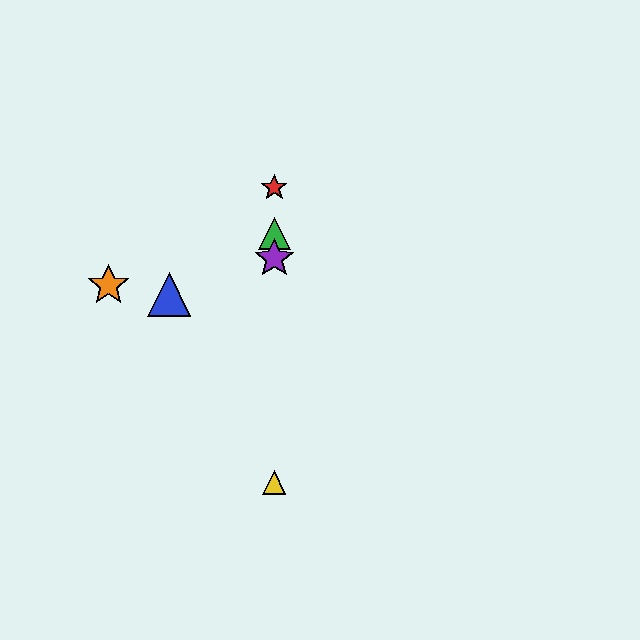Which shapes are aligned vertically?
The red star, the green triangle, the yellow triangle, the purple star are aligned vertically.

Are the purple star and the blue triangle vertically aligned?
No, the purple star is at x≈274 and the blue triangle is at x≈169.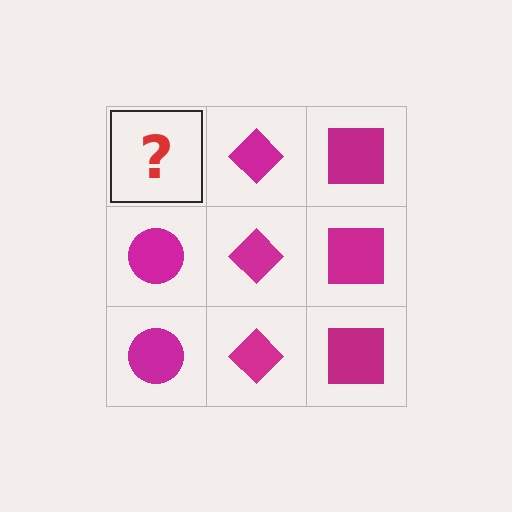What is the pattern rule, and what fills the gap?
The rule is that each column has a consistent shape. The gap should be filled with a magenta circle.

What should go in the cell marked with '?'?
The missing cell should contain a magenta circle.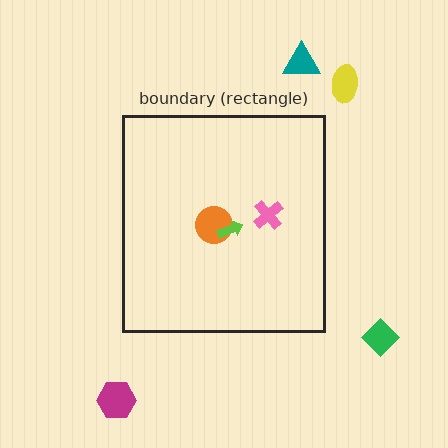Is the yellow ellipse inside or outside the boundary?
Outside.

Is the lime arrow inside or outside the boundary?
Inside.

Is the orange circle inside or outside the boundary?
Inside.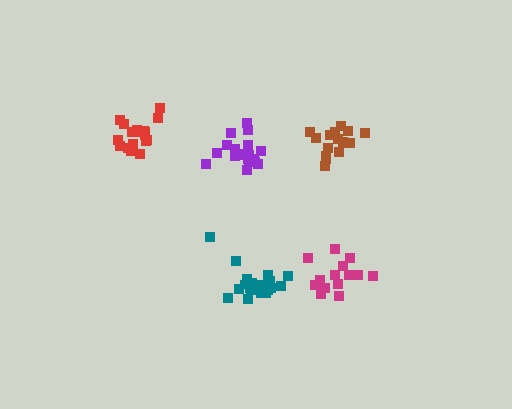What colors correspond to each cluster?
The clusters are colored: brown, purple, teal, magenta, red.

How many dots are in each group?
Group 1: 16 dots, Group 2: 19 dots, Group 3: 20 dots, Group 4: 14 dots, Group 5: 18 dots (87 total).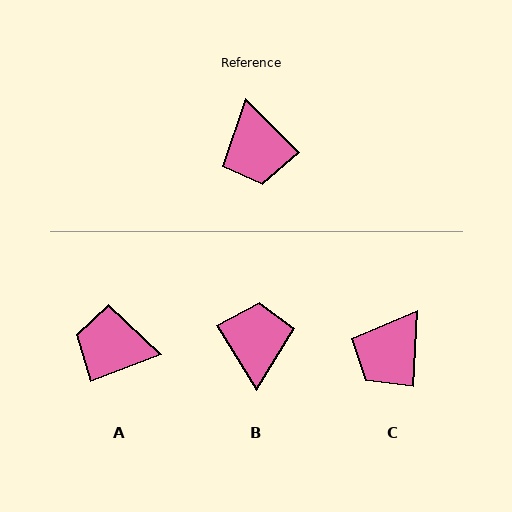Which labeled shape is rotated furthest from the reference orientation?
B, about 167 degrees away.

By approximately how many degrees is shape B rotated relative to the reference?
Approximately 167 degrees counter-clockwise.